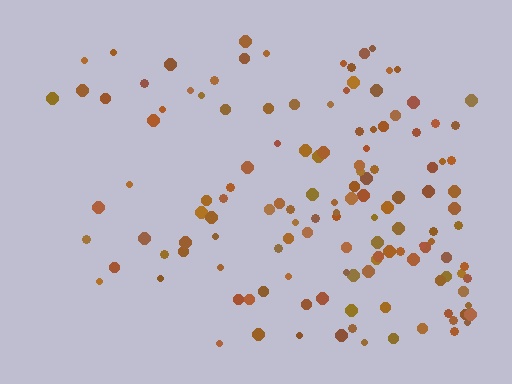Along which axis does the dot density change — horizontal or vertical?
Horizontal.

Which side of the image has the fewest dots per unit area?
The left.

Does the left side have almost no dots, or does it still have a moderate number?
Still a moderate number, just noticeably fewer than the right.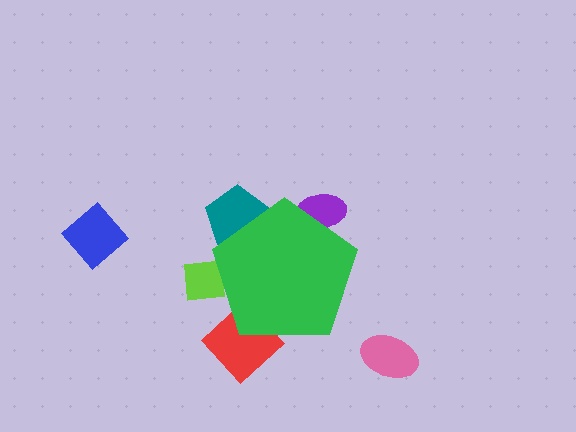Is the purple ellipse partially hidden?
Yes, the purple ellipse is partially hidden behind the green pentagon.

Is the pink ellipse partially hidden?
No, the pink ellipse is fully visible.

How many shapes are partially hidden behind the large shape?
4 shapes are partially hidden.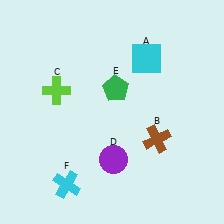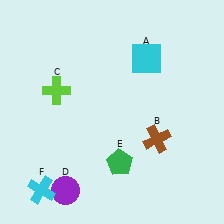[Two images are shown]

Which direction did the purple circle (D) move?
The purple circle (D) moved left.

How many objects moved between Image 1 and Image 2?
3 objects moved between the two images.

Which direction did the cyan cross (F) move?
The cyan cross (F) moved left.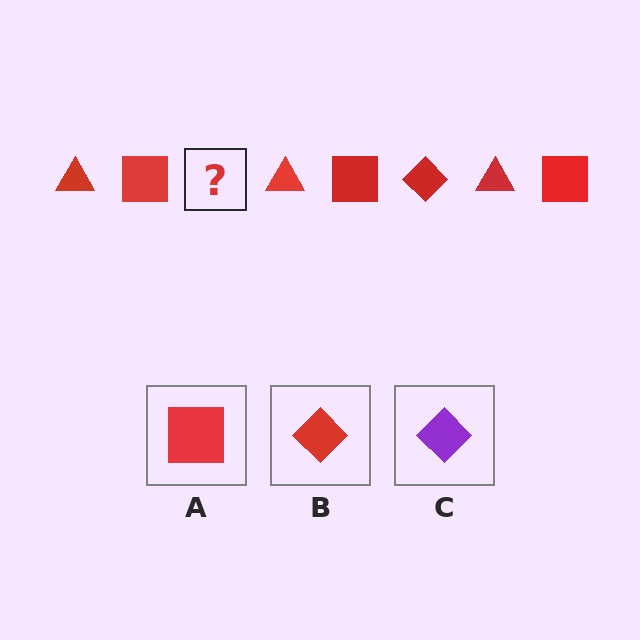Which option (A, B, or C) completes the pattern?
B.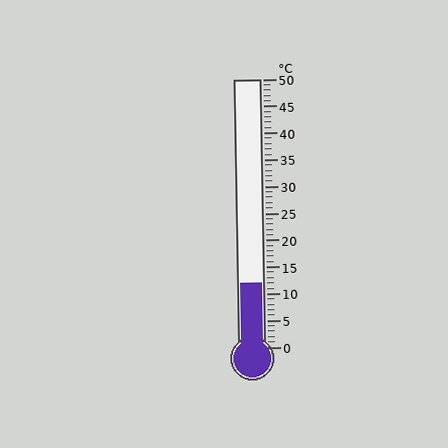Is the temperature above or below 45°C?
The temperature is below 45°C.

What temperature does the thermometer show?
The thermometer shows approximately 12°C.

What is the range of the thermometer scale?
The thermometer scale ranges from 0°C to 50°C.